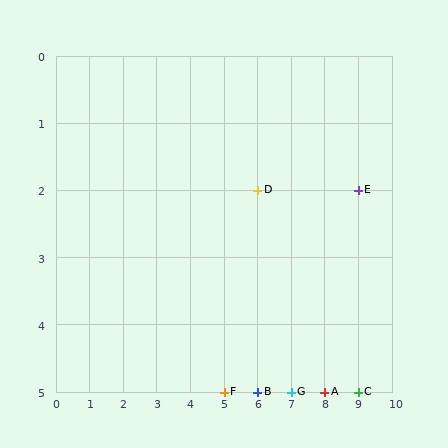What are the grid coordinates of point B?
Point B is at grid coordinates (6, 5).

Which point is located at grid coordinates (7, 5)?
Point G is at (7, 5).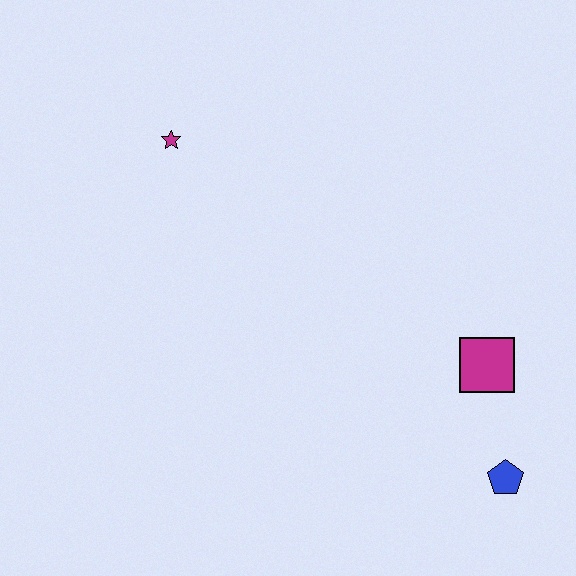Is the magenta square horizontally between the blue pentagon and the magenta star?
Yes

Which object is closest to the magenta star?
The magenta square is closest to the magenta star.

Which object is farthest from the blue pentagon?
The magenta star is farthest from the blue pentagon.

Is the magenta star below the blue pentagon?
No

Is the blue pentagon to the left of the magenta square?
No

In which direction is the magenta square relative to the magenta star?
The magenta square is to the right of the magenta star.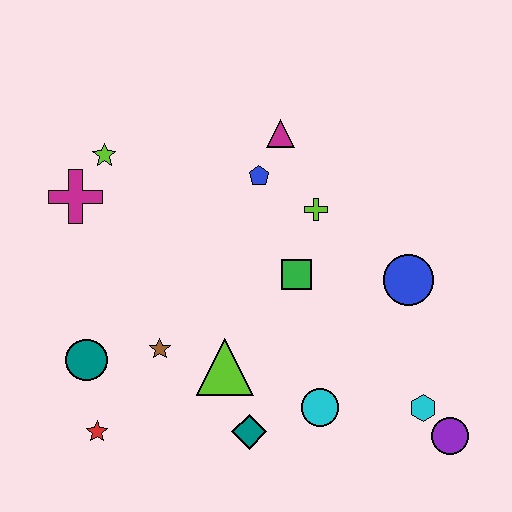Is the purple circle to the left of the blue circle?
No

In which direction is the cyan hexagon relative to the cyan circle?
The cyan hexagon is to the right of the cyan circle.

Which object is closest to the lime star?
The magenta cross is closest to the lime star.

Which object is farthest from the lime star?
The purple circle is farthest from the lime star.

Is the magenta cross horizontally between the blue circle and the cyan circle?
No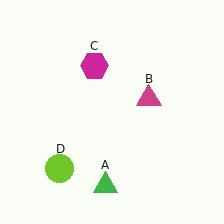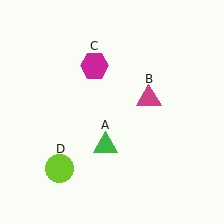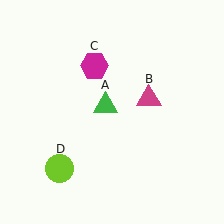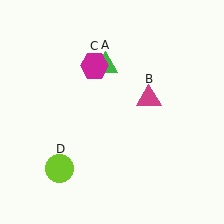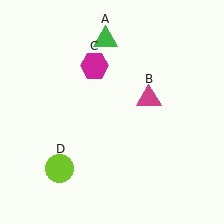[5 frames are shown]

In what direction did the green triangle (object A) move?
The green triangle (object A) moved up.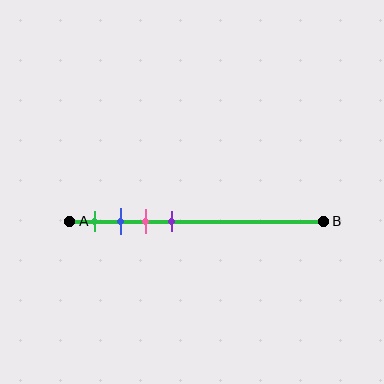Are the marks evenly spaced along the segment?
Yes, the marks are approximately evenly spaced.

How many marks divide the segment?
There are 4 marks dividing the segment.